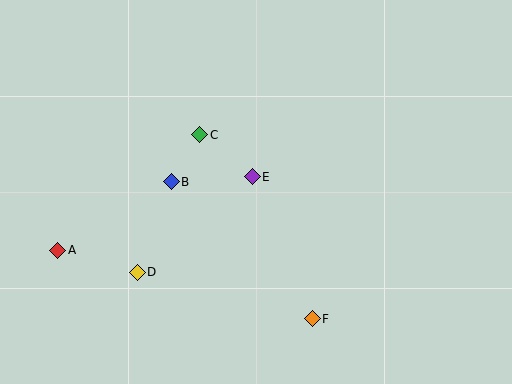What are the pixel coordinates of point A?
Point A is at (58, 250).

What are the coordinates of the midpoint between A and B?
The midpoint between A and B is at (115, 216).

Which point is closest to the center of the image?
Point E at (252, 177) is closest to the center.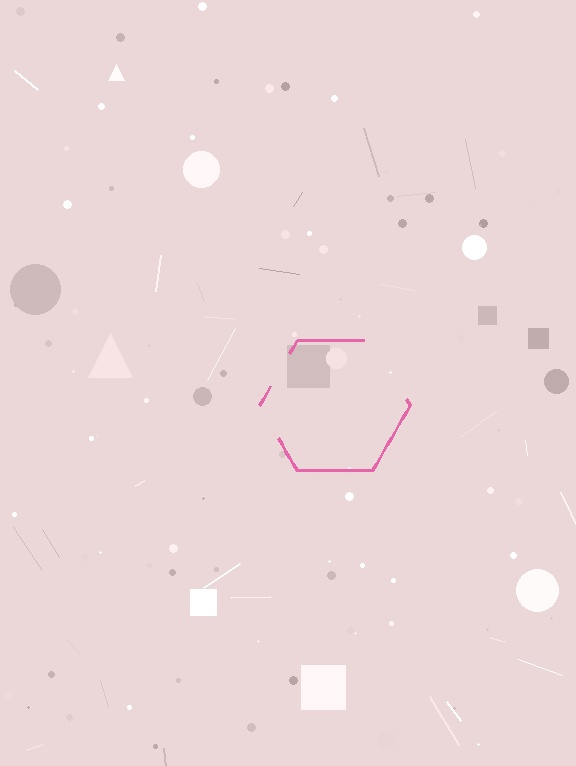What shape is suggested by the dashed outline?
The dashed outline suggests a hexagon.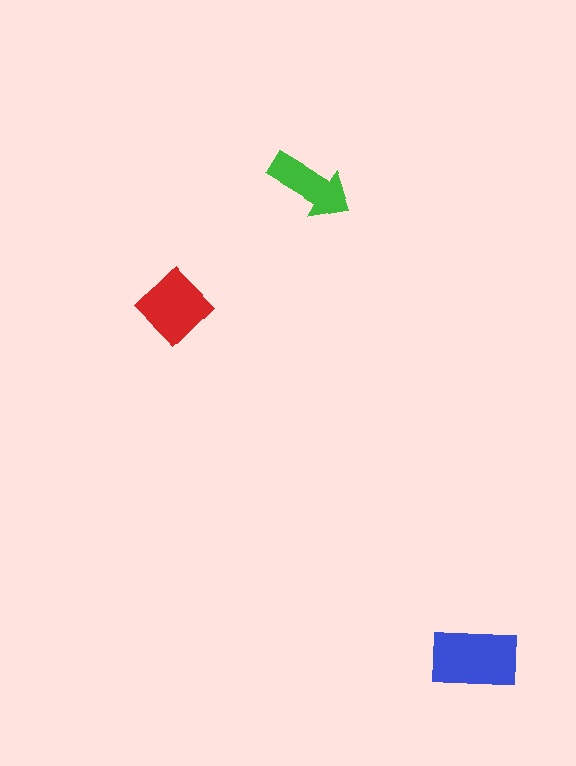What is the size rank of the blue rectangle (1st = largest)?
1st.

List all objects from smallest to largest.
The green arrow, the red diamond, the blue rectangle.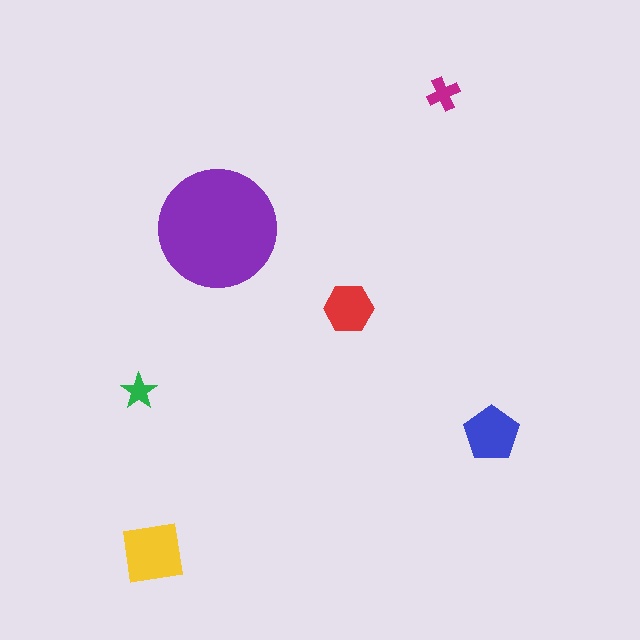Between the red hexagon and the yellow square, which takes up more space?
The yellow square.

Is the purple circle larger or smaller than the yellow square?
Larger.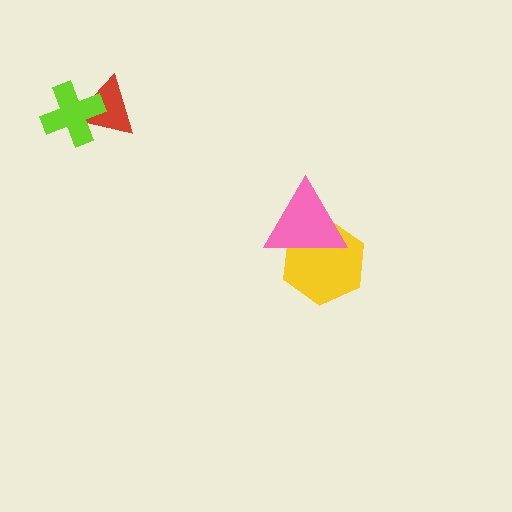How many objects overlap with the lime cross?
1 object overlaps with the lime cross.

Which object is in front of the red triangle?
The lime cross is in front of the red triangle.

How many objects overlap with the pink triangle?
1 object overlaps with the pink triangle.